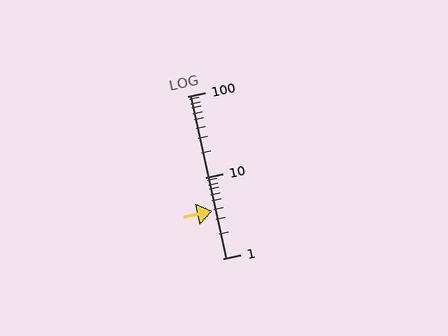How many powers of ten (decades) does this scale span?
The scale spans 2 decades, from 1 to 100.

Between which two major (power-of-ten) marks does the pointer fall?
The pointer is between 1 and 10.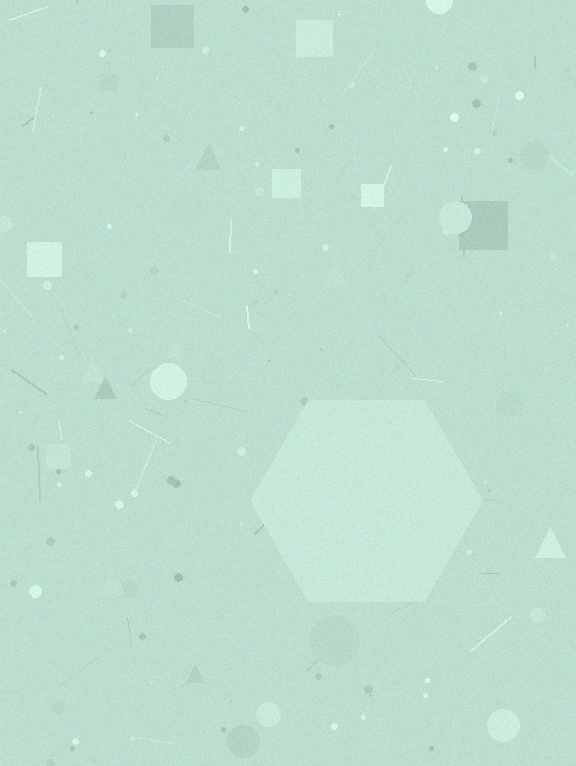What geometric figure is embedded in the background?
A hexagon is embedded in the background.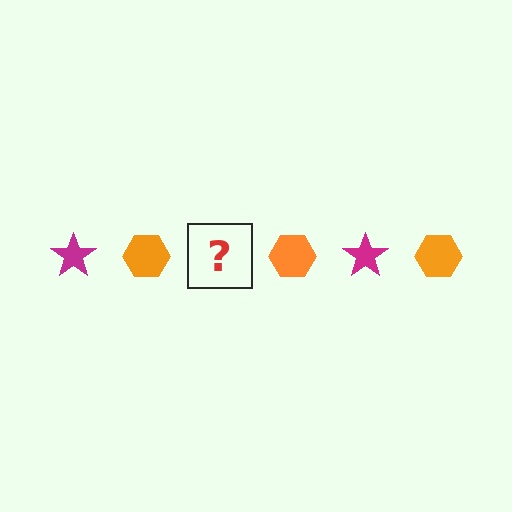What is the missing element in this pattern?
The missing element is a magenta star.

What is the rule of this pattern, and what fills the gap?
The rule is that the pattern alternates between magenta star and orange hexagon. The gap should be filled with a magenta star.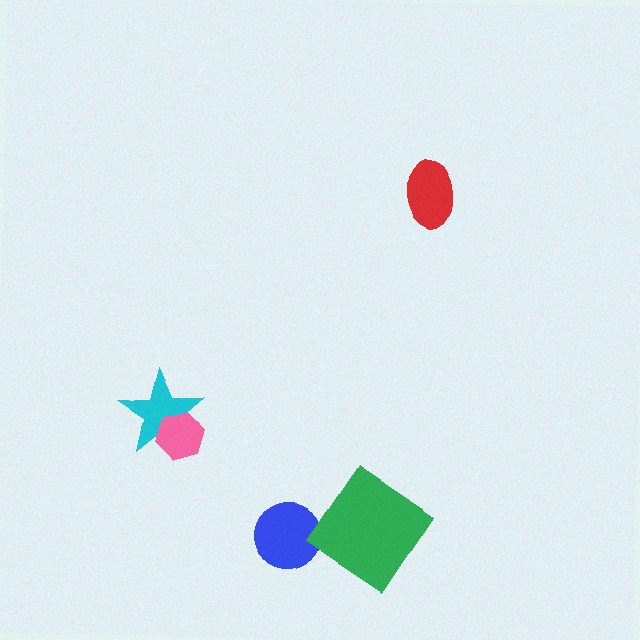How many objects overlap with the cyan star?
1 object overlaps with the cyan star.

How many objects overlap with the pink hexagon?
1 object overlaps with the pink hexagon.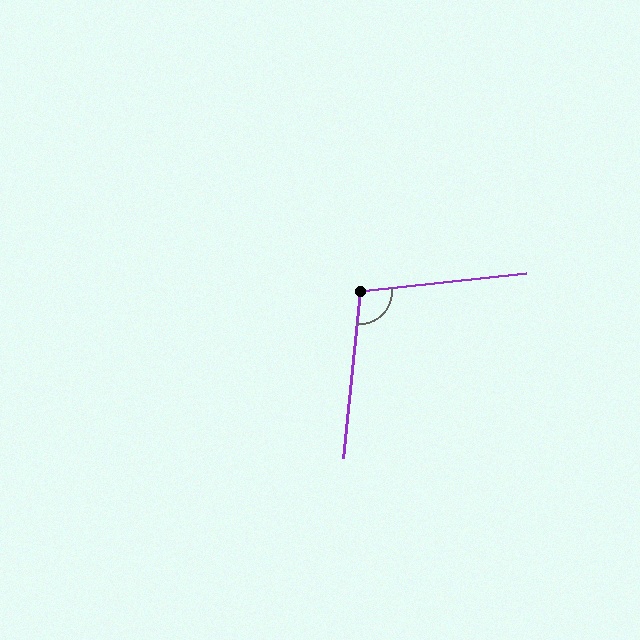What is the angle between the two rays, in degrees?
Approximately 102 degrees.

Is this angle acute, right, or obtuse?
It is obtuse.